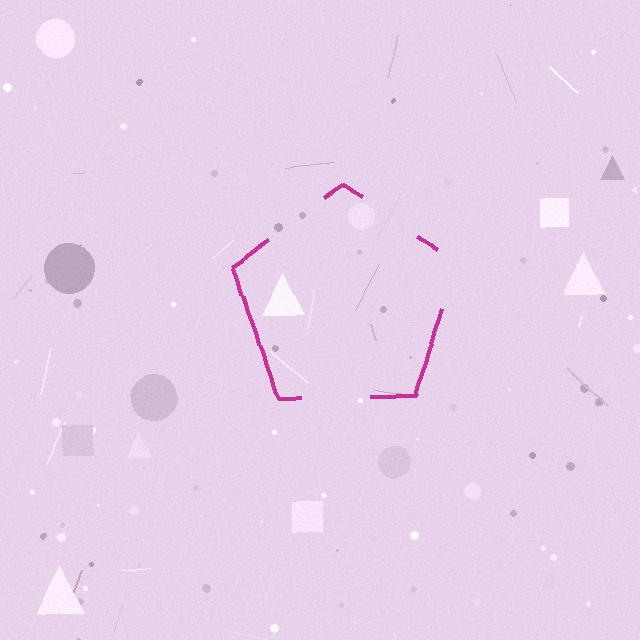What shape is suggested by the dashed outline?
The dashed outline suggests a pentagon.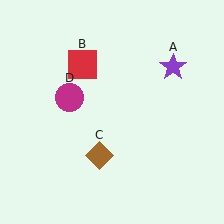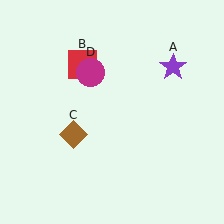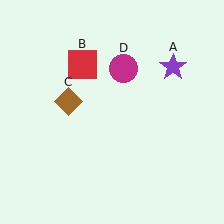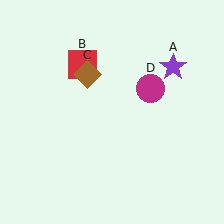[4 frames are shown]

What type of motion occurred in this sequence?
The brown diamond (object C), magenta circle (object D) rotated clockwise around the center of the scene.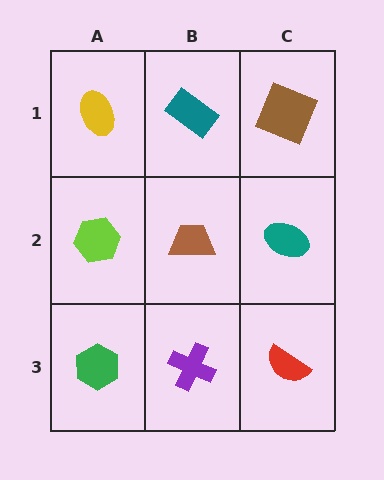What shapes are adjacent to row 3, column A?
A lime hexagon (row 2, column A), a purple cross (row 3, column B).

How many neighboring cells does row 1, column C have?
2.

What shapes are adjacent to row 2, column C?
A brown square (row 1, column C), a red semicircle (row 3, column C), a brown trapezoid (row 2, column B).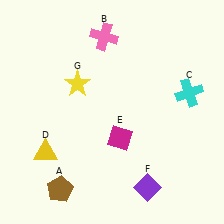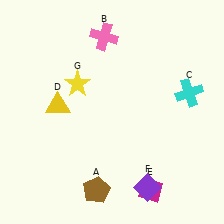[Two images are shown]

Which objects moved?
The objects that moved are: the brown pentagon (A), the yellow triangle (D), the magenta diamond (E).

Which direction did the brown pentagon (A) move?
The brown pentagon (A) moved right.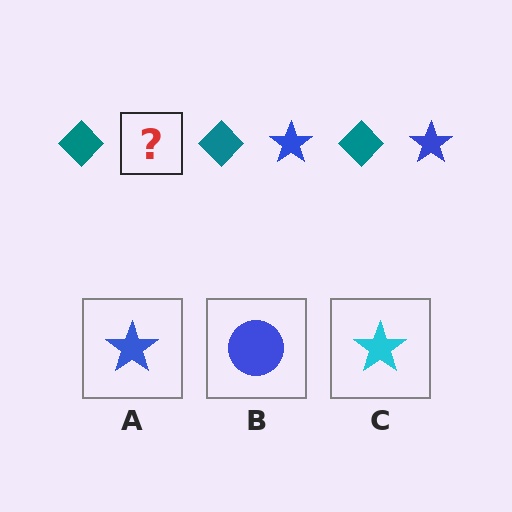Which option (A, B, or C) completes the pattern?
A.